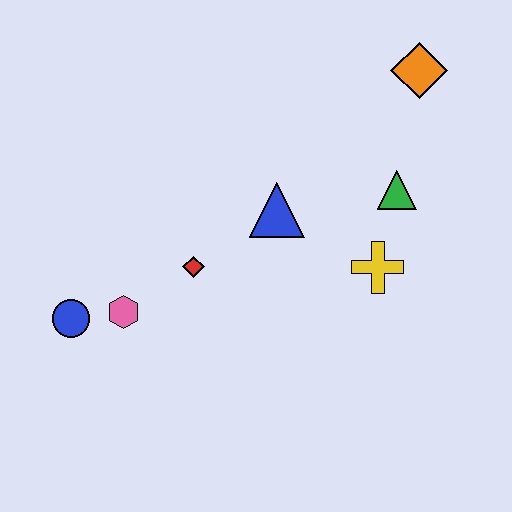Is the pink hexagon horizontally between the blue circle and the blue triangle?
Yes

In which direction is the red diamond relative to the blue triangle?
The red diamond is to the left of the blue triangle.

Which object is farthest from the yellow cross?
The blue circle is farthest from the yellow cross.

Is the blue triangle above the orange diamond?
No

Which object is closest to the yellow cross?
The green triangle is closest to the yellow cross.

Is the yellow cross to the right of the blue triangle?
Yes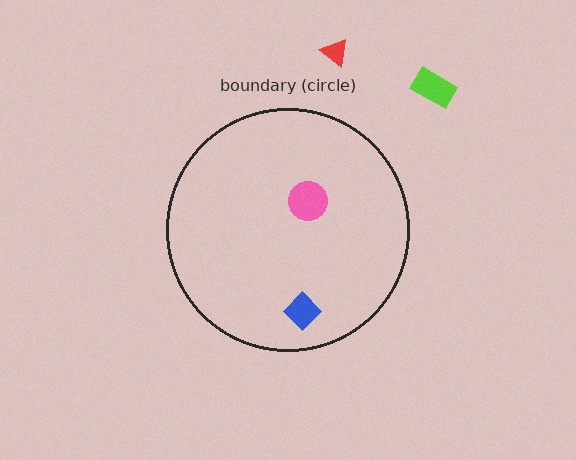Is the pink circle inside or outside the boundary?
Inside.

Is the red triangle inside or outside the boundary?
Outside.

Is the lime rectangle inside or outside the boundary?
Outside.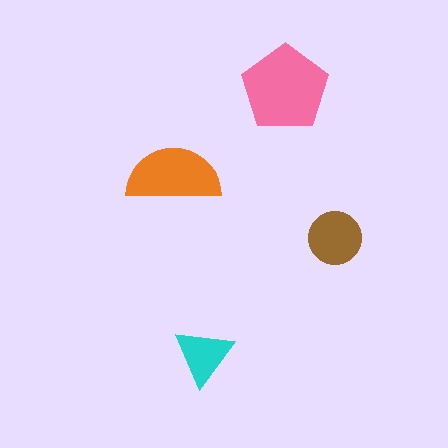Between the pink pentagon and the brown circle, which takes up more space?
The pink pentagon.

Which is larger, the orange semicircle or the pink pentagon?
The pink pentagon.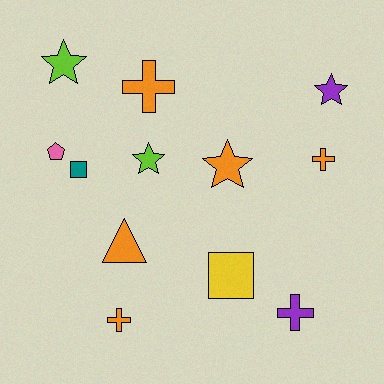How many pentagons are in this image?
There is 1 pentagon.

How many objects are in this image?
There are 12 objects.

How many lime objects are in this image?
There are 2 lime objects.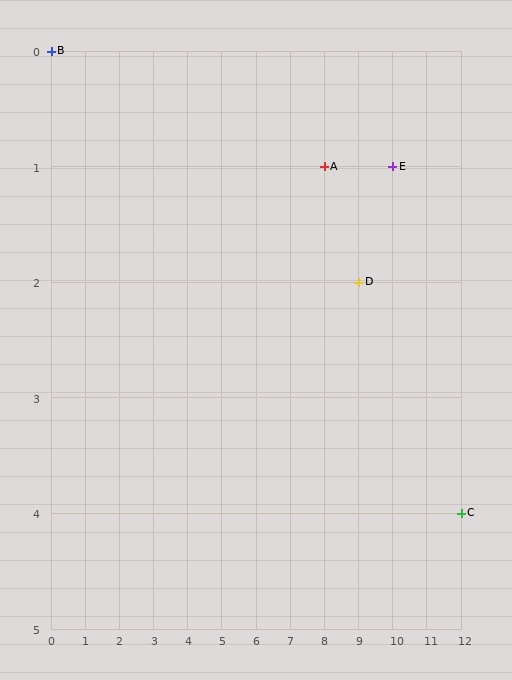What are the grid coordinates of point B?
Point B is at grid coordinates (0, 0).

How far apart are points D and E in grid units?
Points D and E are 1 column and 1 row apart (about 1.4 grid units diagonally).